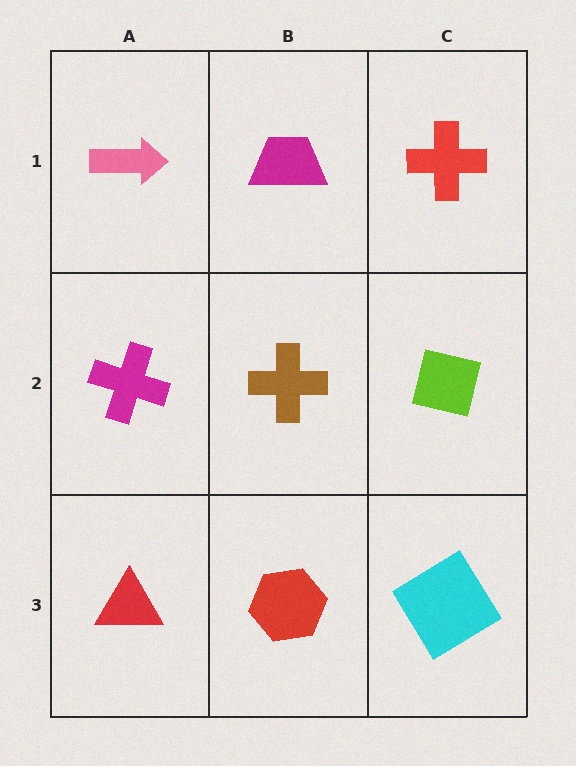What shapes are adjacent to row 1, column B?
A brown cross (row 2, column B), a pink arrow (row 1, column A), a red cross (row 1, column C).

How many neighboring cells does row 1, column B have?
3.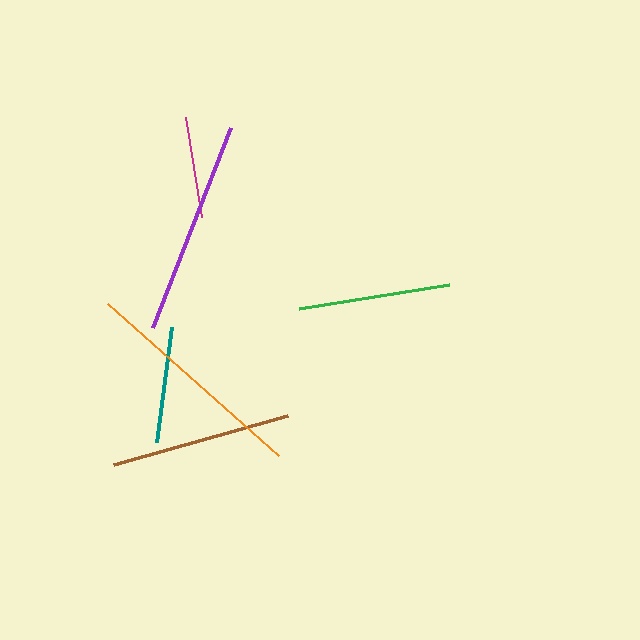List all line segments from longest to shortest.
From longest to shortest: orange, purple, brown, green, teal, magenta.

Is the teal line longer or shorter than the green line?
The green line is longer than the teal line.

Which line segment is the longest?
The orange line is the longest at approximately 229 pixels.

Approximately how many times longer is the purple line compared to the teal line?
The purple line is approximately 1.8 times the length of the teal line.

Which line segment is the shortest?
The magenta line is the shortest at approximately 101 pixels.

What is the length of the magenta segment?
The magenta segment is approximately 101 pixels long.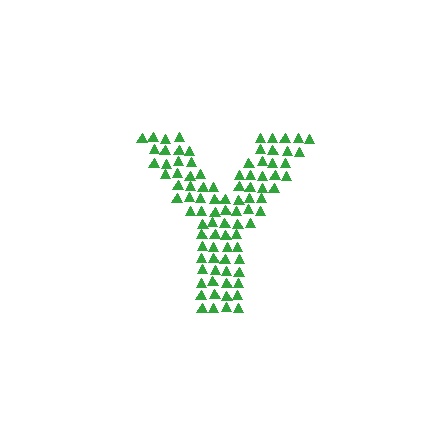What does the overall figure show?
The overall figure shows the letter Y.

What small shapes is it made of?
It is made of small triangles.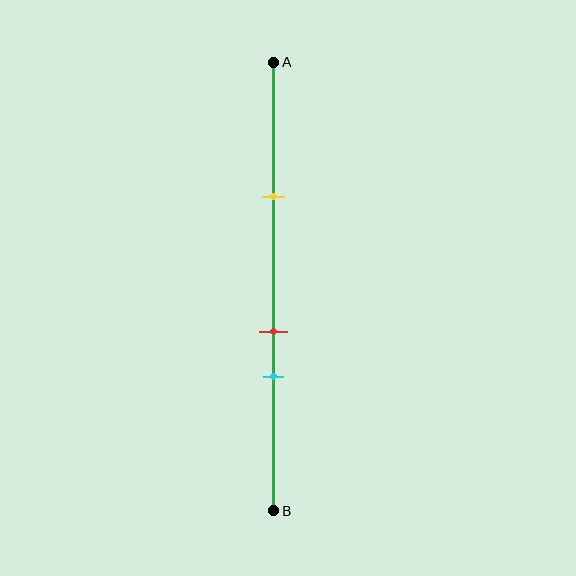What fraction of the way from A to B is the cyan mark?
The cyan mark is approximately 70% (0.7) of the way from A to B.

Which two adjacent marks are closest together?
The red and cyan marks are the closest adjacent pair.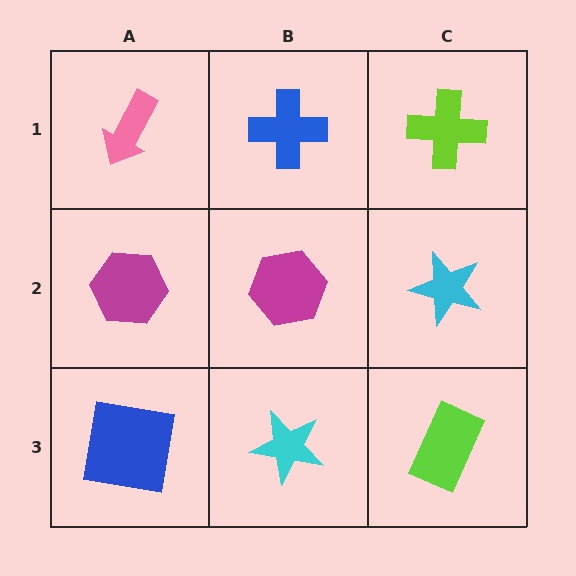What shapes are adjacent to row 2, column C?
A lime cross (row 1, column C), a lime rectangle (row 3, column C), a magenta hexagon (row 2, column B).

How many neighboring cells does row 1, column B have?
3.